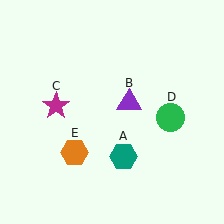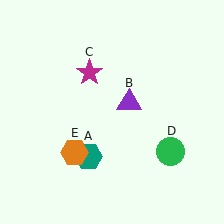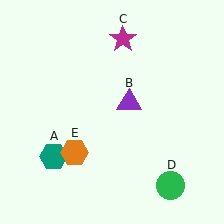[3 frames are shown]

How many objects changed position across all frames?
3 objects changed position: teal hexagon (object A), magenta star (object C), green circle (object D).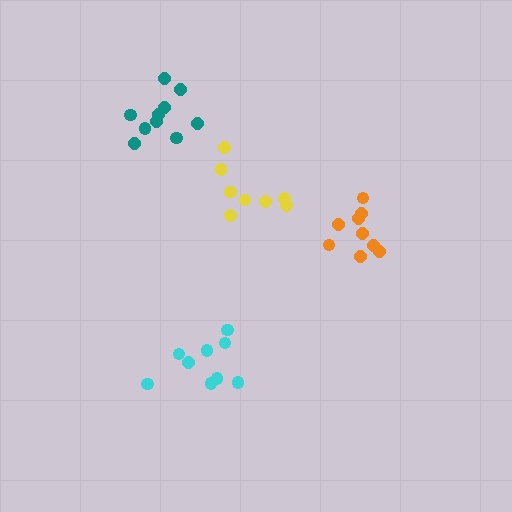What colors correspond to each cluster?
The clusters are colored: teal, cyan, orange, yellow.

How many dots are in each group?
Group 1: 10 dots, Group 2: 9 dots, Group 3: 9 dots, Group 4: 8 dots (36 total).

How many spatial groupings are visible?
There are 4 spatial groupings.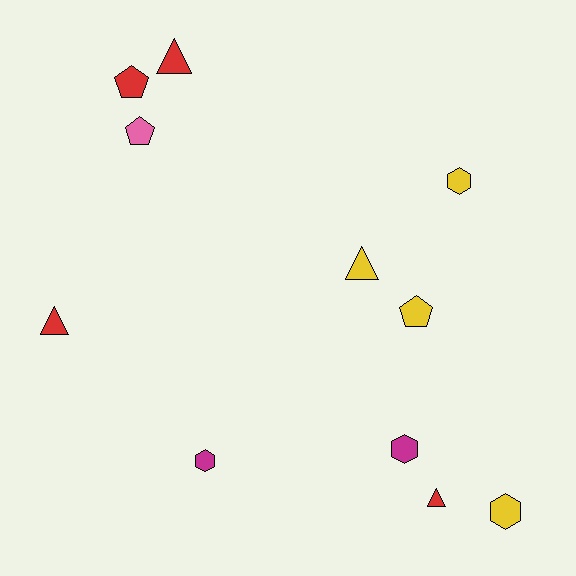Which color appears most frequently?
Yellow, with 4 objects.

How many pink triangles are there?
There are no pink triangles.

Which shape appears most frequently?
Triangle, with 4 objects.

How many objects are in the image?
There are 11 objects.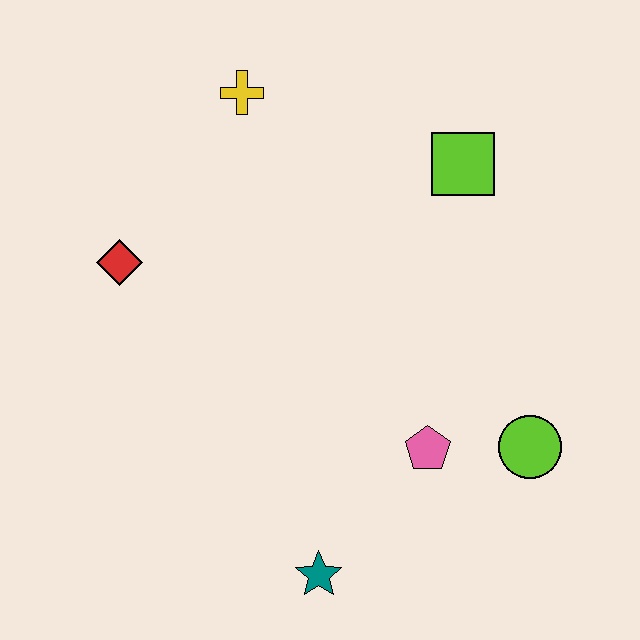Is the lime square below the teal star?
No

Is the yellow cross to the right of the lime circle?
No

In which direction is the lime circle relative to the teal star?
The lime circle is to the right of the teal star.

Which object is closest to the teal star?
The pink pentagon is closest to the teal star.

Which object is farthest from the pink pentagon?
The yellow cross is farthest from the pink pentagon.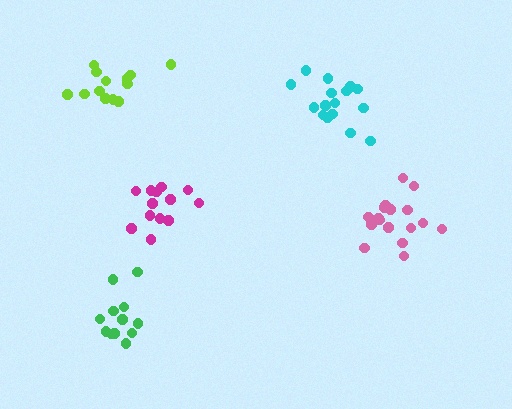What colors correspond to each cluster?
The clusters are colored: cyan, magenta, pink, green, lime.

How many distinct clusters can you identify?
There are 5 distinct clusters.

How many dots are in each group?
Group 1: 16 dots, Group 2: 13 dots, Group 3: 17 dots, Group 4: 12 dots, Group 5: 14 dots (72 total).